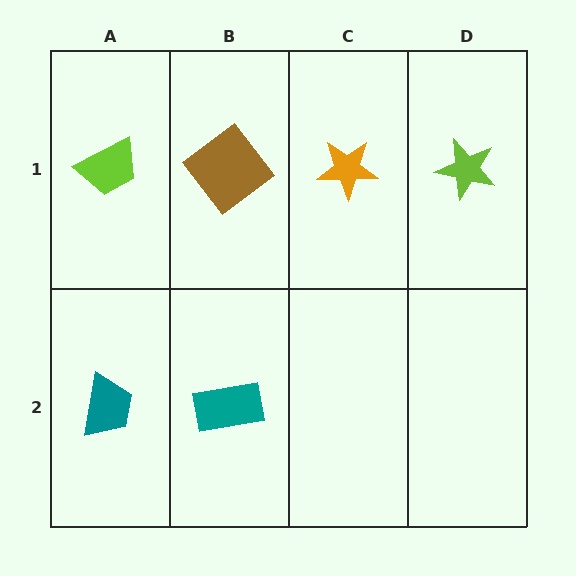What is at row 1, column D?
A lime star.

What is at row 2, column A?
A teal trapezoid.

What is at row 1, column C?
An orange star.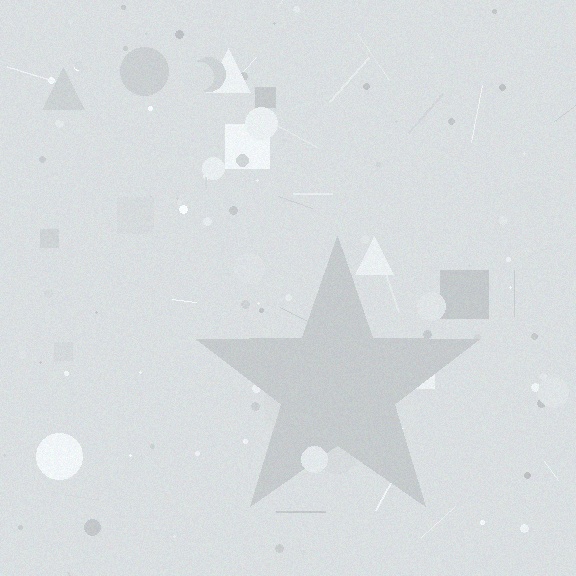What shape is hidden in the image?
A star is hidden in the image.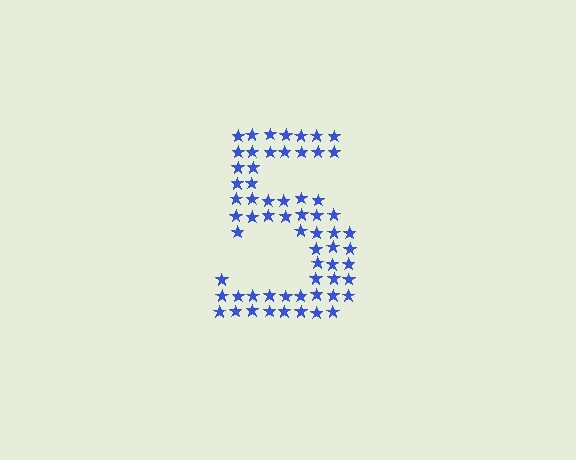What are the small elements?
The small elements are stars.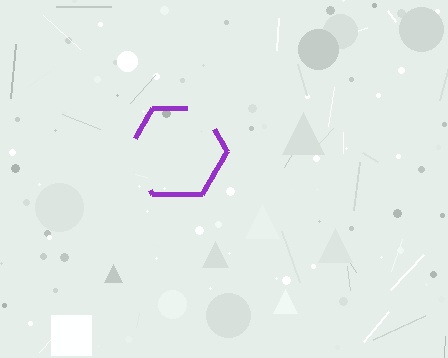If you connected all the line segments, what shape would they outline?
They would outline a hexagon.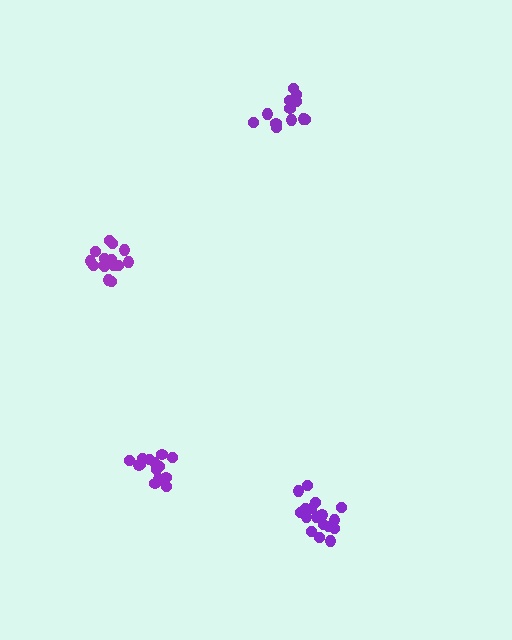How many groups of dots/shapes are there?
There are 4 groups.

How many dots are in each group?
Group 1: 17 dots, Group 2: 17 dots, Group 3: 14 dots, Group 4: 12 dots (60 total).